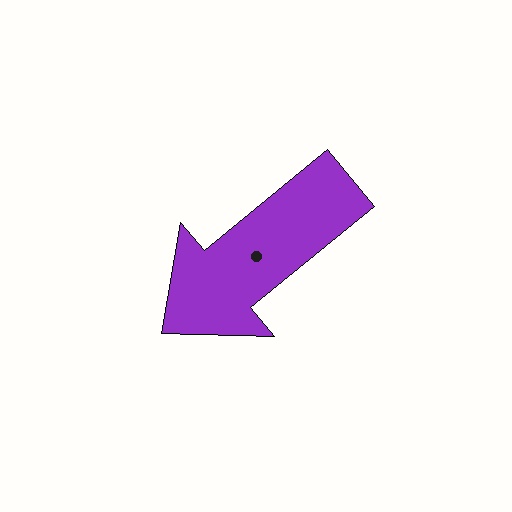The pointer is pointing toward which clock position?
Roughly 8 o'clock.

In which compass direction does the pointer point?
Southwest.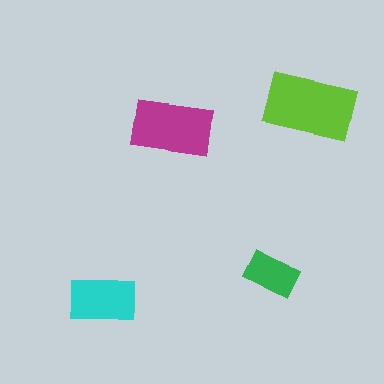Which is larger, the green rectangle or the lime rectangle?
The lime one.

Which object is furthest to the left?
The cyan rectangle is leftmost.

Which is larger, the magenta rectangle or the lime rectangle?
The lime one.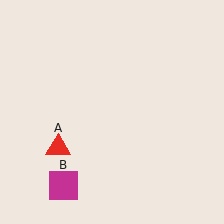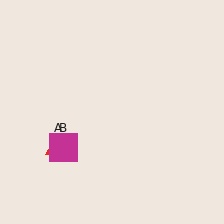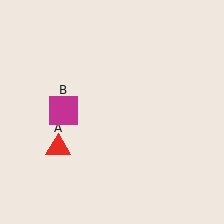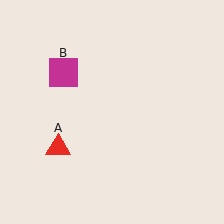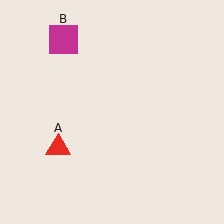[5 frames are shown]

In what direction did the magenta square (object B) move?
The magenta square (object B) moved up.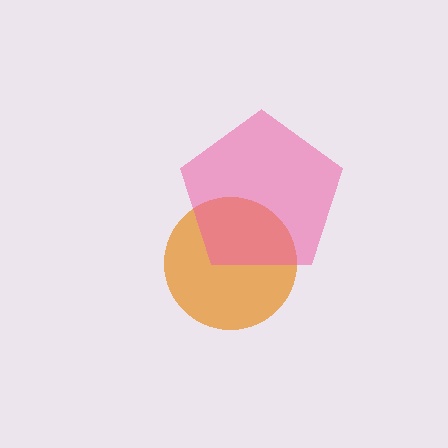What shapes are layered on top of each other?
The layered shapes are: an orange circle, a pink pentagon.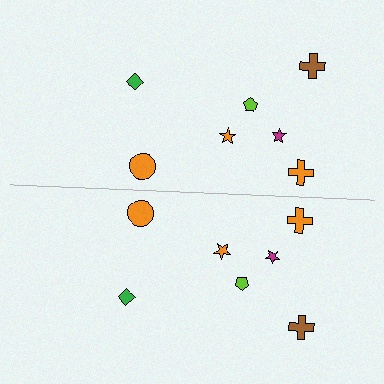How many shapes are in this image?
There are 14 shapes in this image.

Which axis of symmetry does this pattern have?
The pattern has a horizontal axis of symmetry running through the center of the image.